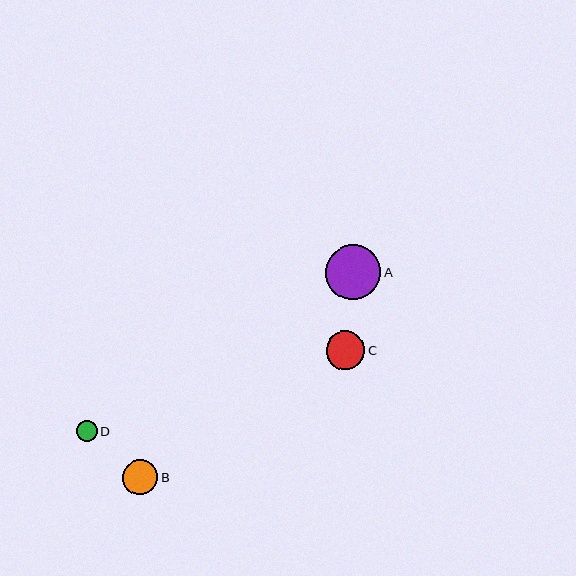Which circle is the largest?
Circle A is the largest with a size of approximately 55 pixels.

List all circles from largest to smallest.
From largest to smallest: A, C, B, D.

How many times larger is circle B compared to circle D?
Circle B is approximately 1.7 times the size of circle D.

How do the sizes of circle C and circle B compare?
Circle C and circle B are approximately the same size.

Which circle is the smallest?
Circle D is the smallest with a size of approximately 21 pixels.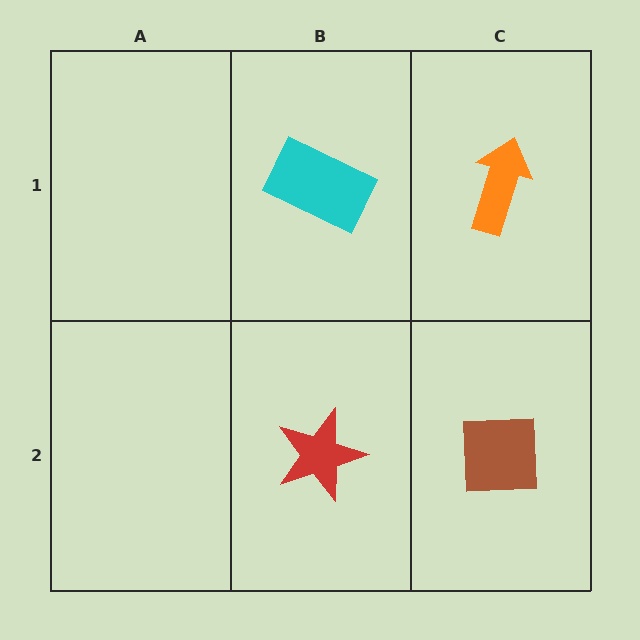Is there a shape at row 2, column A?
No, that cell is empty.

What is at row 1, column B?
A cyan rectangle.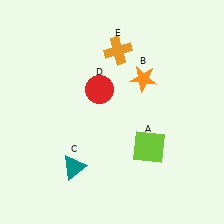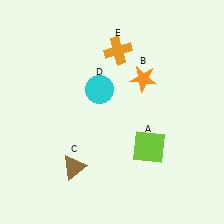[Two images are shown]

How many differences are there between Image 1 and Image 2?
There are 2 differences between the two images.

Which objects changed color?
C changed from teal to brown. D changed from red to cyan.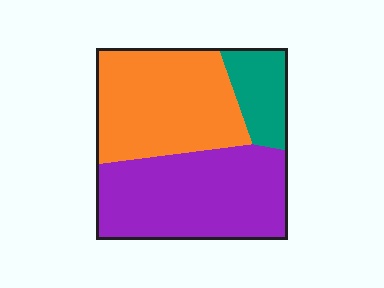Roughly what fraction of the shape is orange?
Orange covers roughly 40% of the shape.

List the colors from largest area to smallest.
From largest to smallest: purple, orange, teal.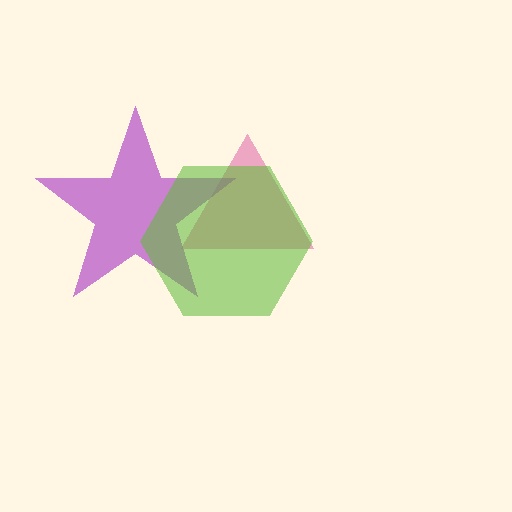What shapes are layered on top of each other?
The layered shapes are: a pink triangle, a purple star, a lime hexagon.